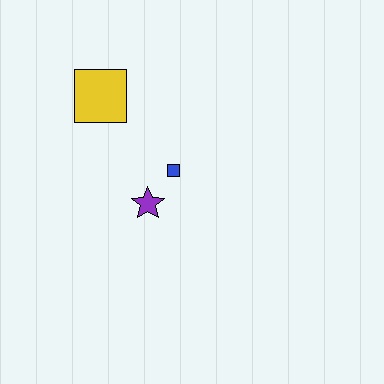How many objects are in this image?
There are 3 objects.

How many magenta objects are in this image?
There are no magenta objects.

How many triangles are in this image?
There are no triangles.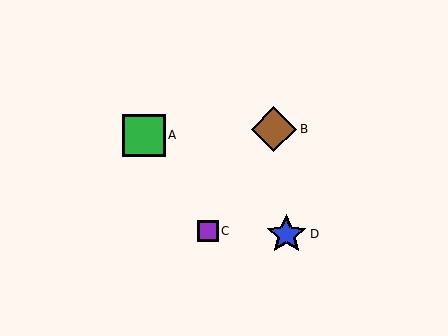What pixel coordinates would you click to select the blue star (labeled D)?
Click at (286, 234) to select the blue star D.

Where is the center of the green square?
The center of the green square is at (144, 135).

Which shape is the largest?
The brown diamond (labeled B) is the largest.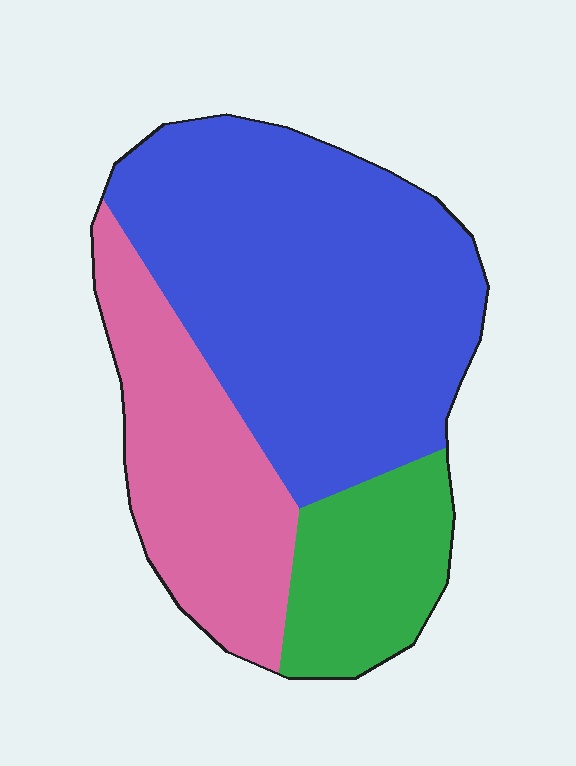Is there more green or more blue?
Blue.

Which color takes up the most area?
Blue, at roughly 55%.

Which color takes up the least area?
Green, at roughly 15%.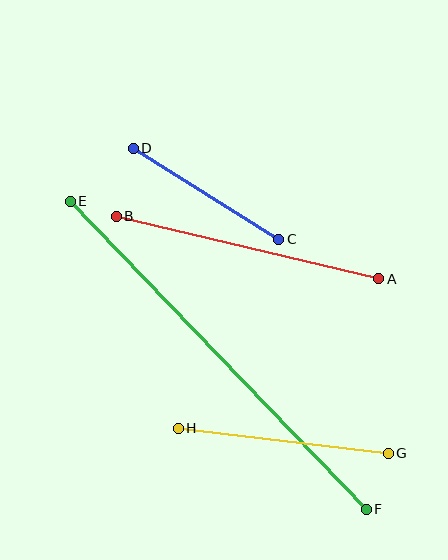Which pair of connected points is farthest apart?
Points E and F are farthest apart.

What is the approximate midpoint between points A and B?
The midpoint is at approximately (247, 248) pixels.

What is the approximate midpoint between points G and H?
The midpoint is at approximately (283, 441) pixels.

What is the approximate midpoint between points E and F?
The midpoint is at approximately (218, 355) pixels.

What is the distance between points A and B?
The distance is approximately 270 pixels.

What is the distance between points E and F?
The distance is approximately 427 pixels.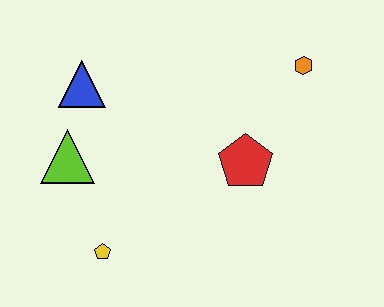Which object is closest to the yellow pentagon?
The lime triangle is closest to the yellow pentagon.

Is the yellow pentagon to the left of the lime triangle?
No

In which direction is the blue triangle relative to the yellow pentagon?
The blue triangle is above the yellow pentagon.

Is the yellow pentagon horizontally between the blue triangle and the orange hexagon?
Yes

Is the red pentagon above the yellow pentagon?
Yes